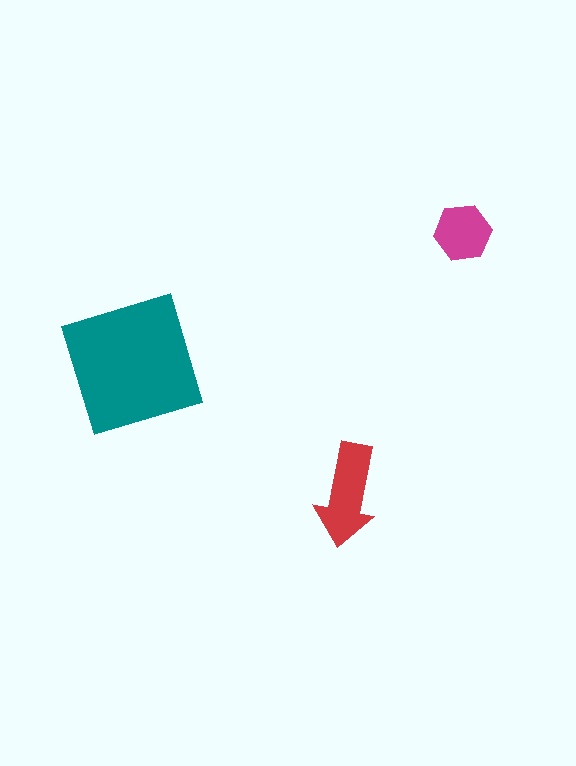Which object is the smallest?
The magenta hexagon.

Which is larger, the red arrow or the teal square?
The teal square.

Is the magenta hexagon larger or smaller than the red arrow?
Smaller.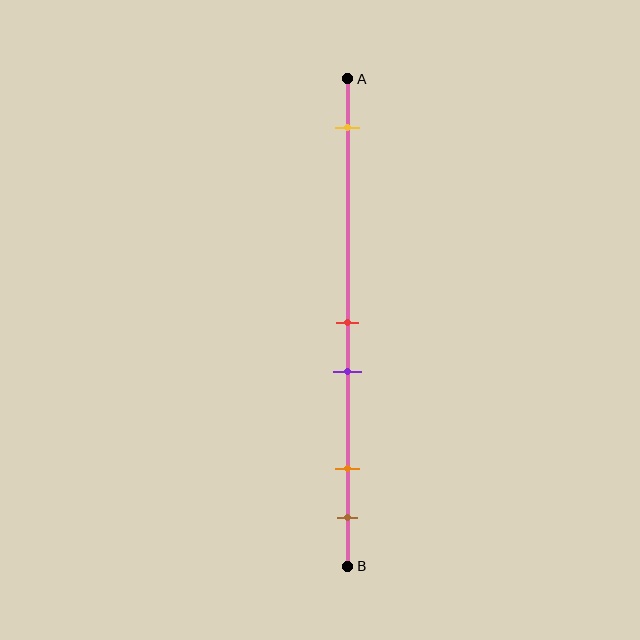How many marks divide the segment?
There are 5 marks dividing the segment.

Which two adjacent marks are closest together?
The red and purple marks are the closest adjacent pair.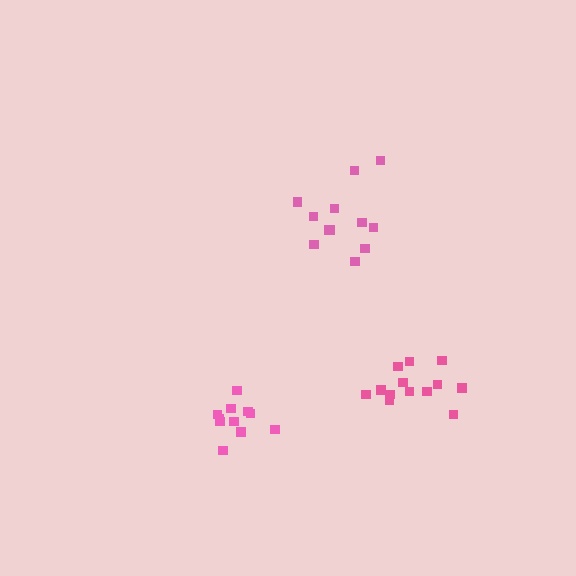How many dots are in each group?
Group 1: 12 dots, Group 2: 13 dots, Group 3: 11 dots (36 total).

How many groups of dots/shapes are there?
There are 3 groups.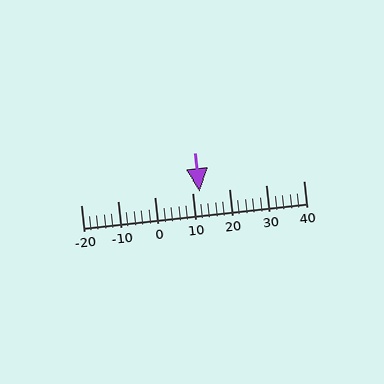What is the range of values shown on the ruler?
The ruler shows values from -20 to 40.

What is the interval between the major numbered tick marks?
The major tick marks are spaced 10 units apart.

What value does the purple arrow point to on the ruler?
The purple arrow points to approximately 12.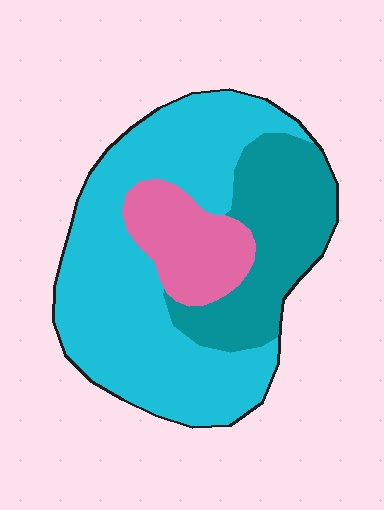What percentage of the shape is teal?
Teal covers 26% of the shape.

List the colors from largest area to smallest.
From largest to smallest: cyan, teal, pink.